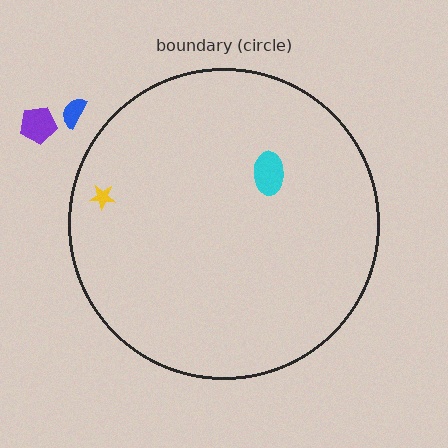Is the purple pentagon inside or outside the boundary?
Outside.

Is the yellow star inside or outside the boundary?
Inside.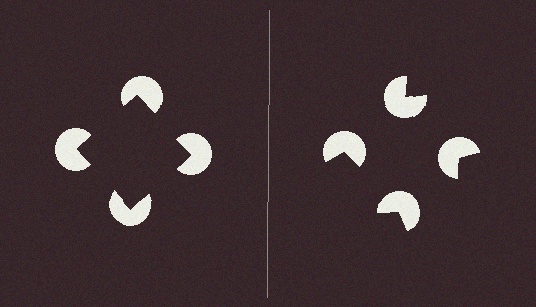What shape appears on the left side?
An illusory square.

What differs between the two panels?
The pac-man discs are positioned identically on both sides; only the wedge orientations differ. On the left they align to a square; on the right they are misaligned.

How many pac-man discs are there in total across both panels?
8 — 4 on each side.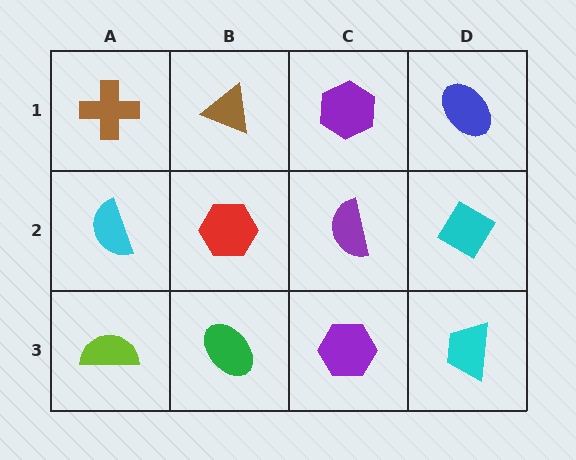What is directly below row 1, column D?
A cyan diamond.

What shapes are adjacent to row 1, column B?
A red hexagon (row 2, column B), a brown cross (row 1, column A), a purple hexagon (row 1, column C).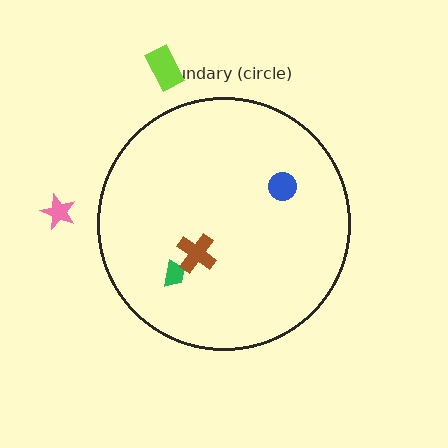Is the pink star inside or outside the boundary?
Outside.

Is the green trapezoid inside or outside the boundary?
Inside.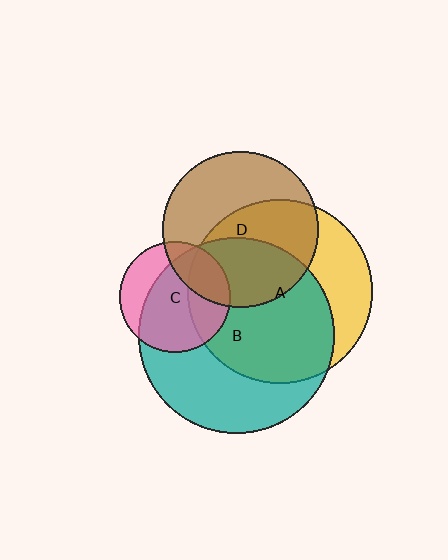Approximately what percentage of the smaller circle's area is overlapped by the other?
Approximately 25%.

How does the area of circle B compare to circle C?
Approximately 3.1 times.